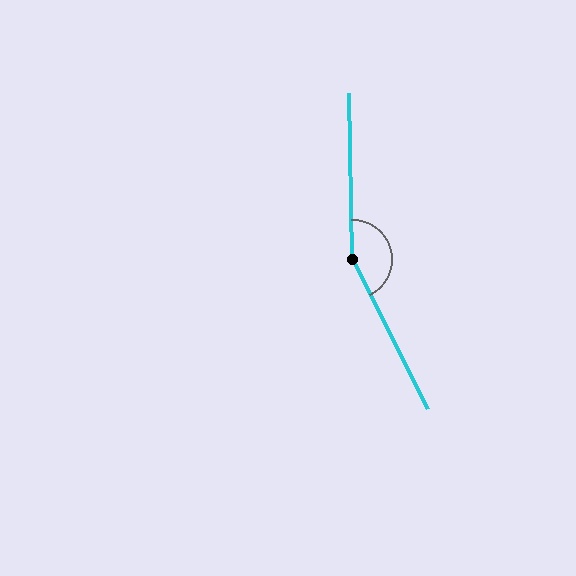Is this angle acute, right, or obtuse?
It is obtuse.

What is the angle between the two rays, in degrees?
Approximately 154 degrees.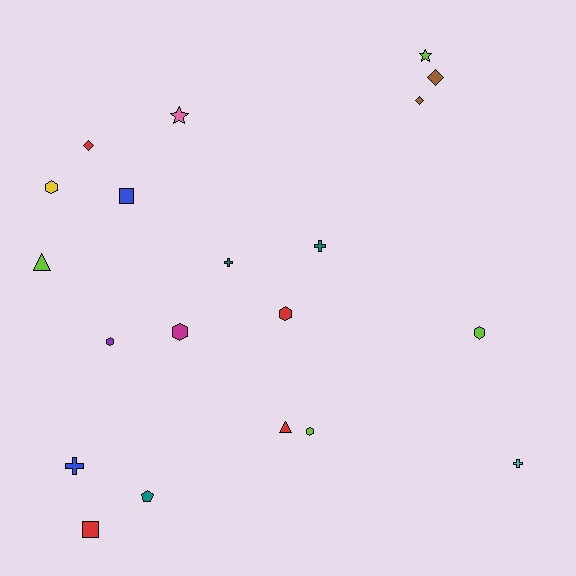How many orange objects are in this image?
There are no orange objects.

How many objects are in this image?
There are 20 objects.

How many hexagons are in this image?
There are 6 hexagons.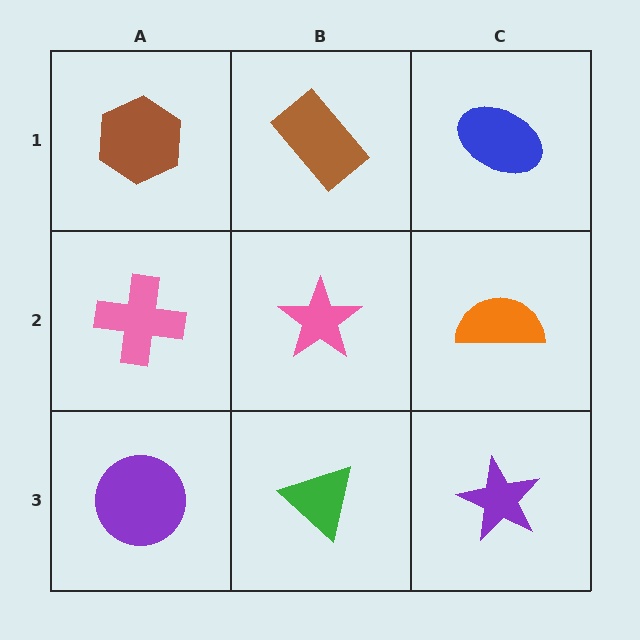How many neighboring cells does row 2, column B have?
4.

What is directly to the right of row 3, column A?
A green triangle.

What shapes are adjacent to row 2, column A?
A brown hexagon (row 1, column A), a purple circle (row 3, column A), a pink star (row 2, column B).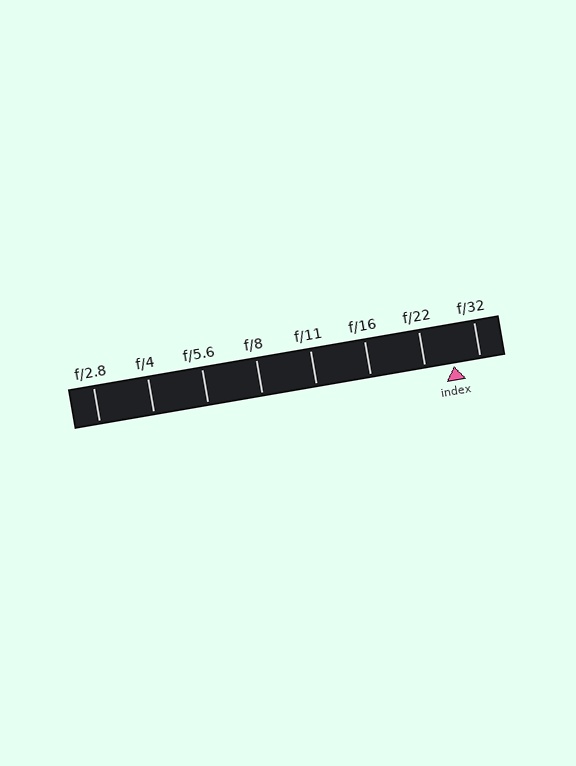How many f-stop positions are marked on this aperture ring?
There are 8 f-stop positions marked.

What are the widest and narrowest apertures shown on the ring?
The widest aperture shown is f/2.8 and the narrowest is f/32.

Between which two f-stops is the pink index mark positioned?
The index mark is between f/22 and f/32.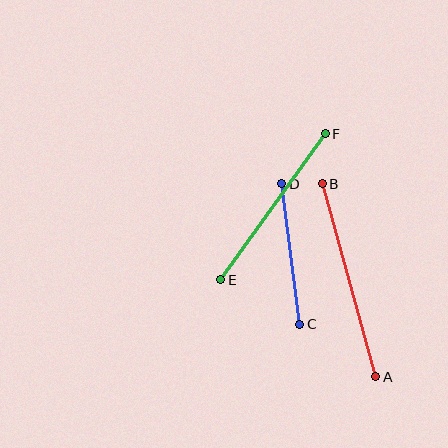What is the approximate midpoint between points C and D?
The midpoint is at approximately (291, 254) pixels.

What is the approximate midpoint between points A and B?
The midpoint is at approximately (349, 280) pixels.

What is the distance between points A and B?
The distance is approximately 200 pixels.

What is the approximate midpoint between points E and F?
The midpoint is at approximately (273, 207) pixels.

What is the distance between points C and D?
The distance is approximately 142 pixels.